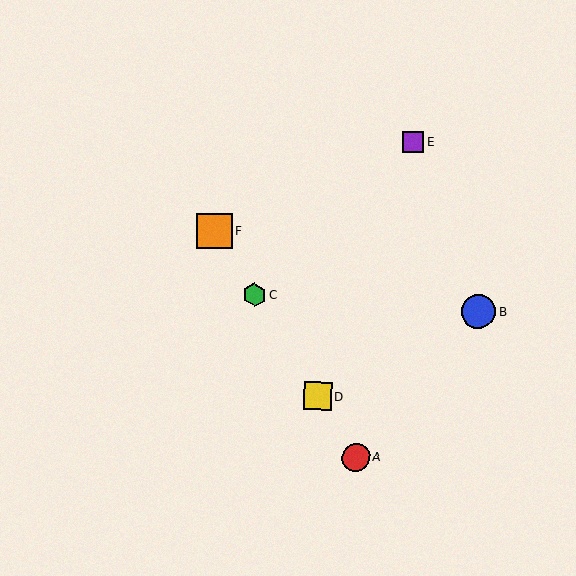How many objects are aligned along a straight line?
4 objects (A, C, D, F) are aligned along a straight line.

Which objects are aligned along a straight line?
Objects A, C, D, F are aligned along a straight line.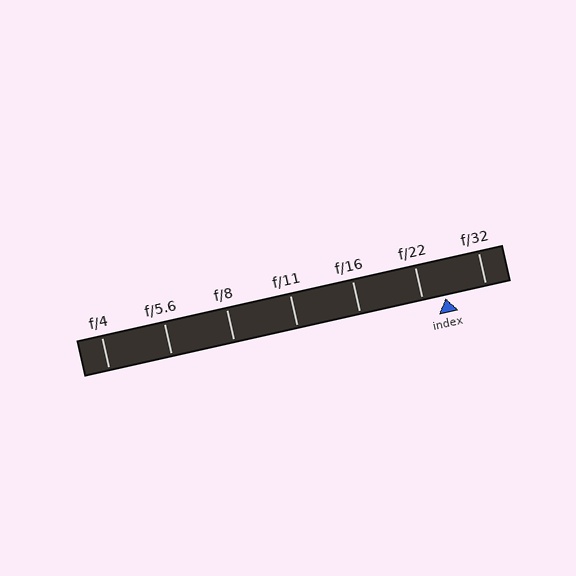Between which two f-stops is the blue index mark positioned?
The index mark is between f/22 and f/32.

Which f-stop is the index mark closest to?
The index mark is closest to f/22.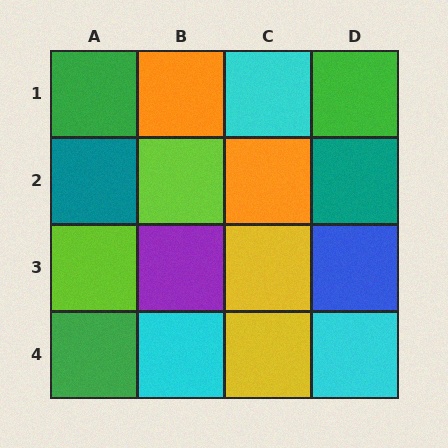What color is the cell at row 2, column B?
Lime.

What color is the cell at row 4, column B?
Cyan.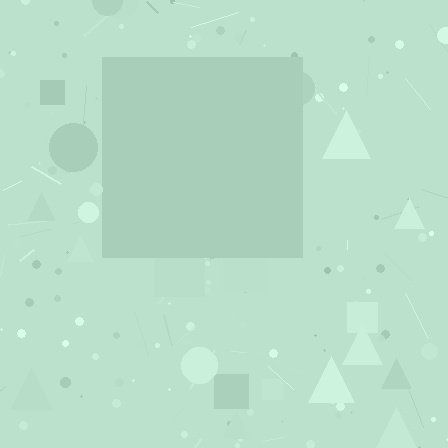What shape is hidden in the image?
A square is hidden in the image.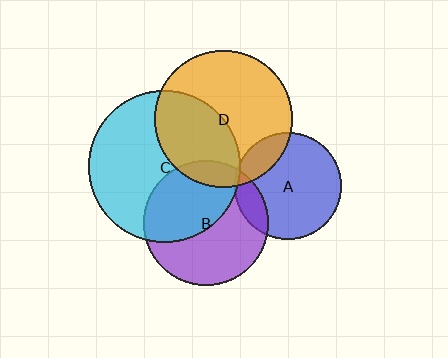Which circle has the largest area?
Circle C (cyan).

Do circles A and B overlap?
Yes.